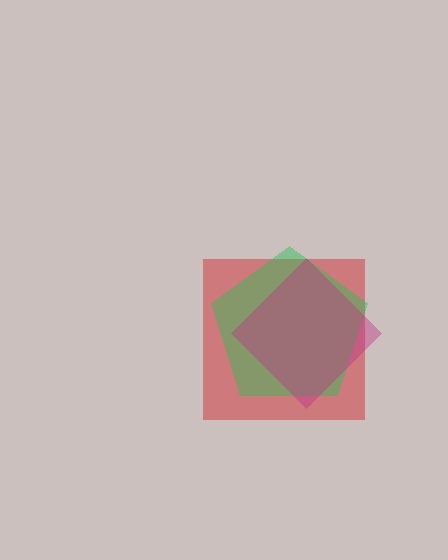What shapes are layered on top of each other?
The layered shapes are: a red square, a green pentagon, a magenta diamond.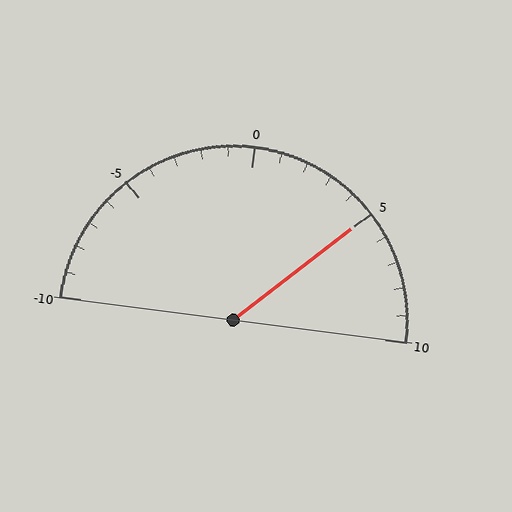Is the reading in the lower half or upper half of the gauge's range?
The reading is in the upper half of the range (-10 to 10).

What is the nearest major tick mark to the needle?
The nearest major tick mark is 5.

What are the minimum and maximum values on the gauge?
The gauge ranges from -10 to 10.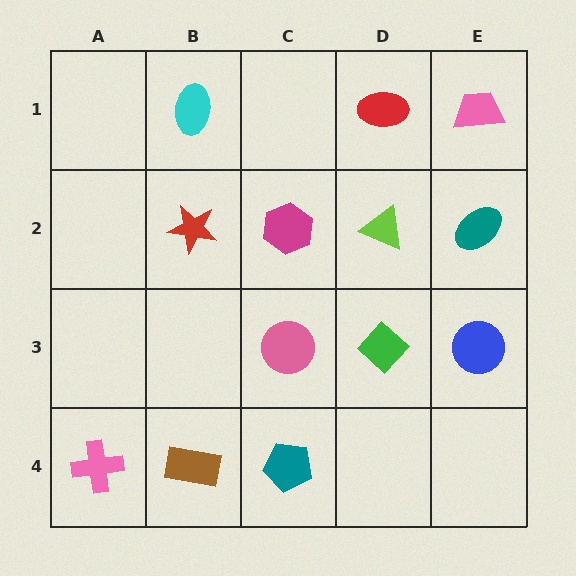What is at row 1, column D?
A red ellipse.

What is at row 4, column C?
A teal pentagon.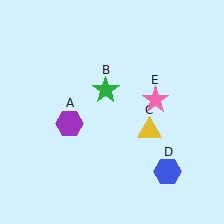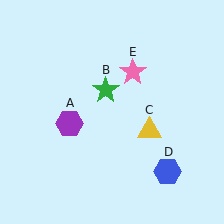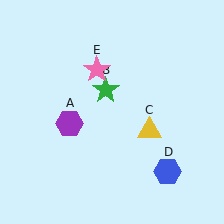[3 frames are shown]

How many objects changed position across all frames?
1 object changed position: pink star (object E).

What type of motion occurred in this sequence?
The pink star (object E) rotated counterclockwise around the center of the scene.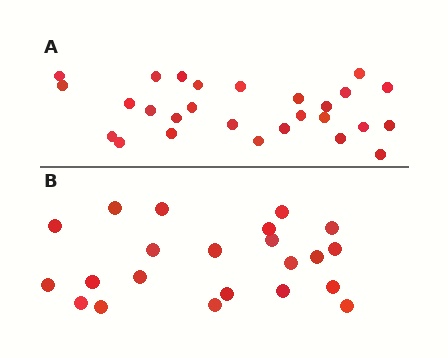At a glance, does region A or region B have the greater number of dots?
Region A (the top region) has more dots.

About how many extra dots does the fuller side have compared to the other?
Region A has about 5 more dots than region B.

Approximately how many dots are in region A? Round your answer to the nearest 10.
About 30 dots. (The exact count is 27, which rounds to 30.)